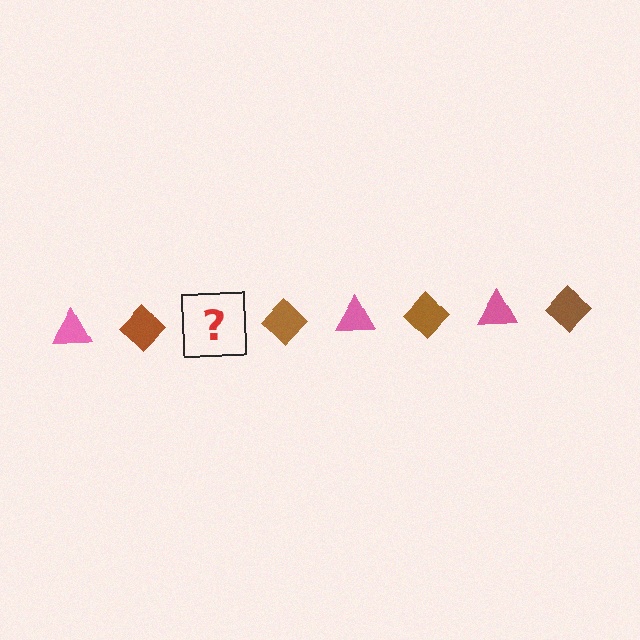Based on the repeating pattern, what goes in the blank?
The blank should be a pink triangle.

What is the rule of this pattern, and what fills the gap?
The rule is that the pattern alternates between pink triangle and brown diamond. The gap should be filled with a pink triangle.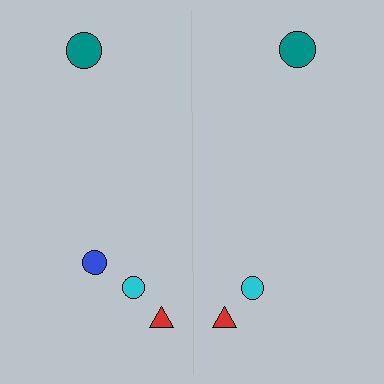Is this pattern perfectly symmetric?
No, the pattern is not perfectly symmetric. A blue circle is missing from the right side.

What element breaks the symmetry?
A blue circle is missing from the right side.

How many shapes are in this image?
There are 7 shapes in this image.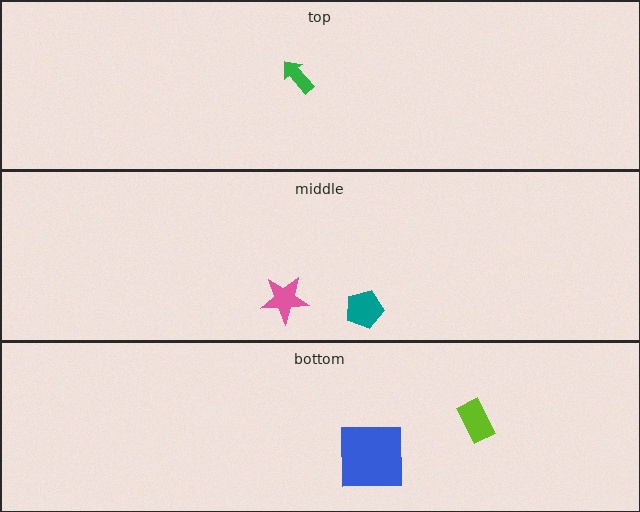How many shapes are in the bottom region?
2.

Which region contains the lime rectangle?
The bottom region.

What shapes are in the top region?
The green arrow.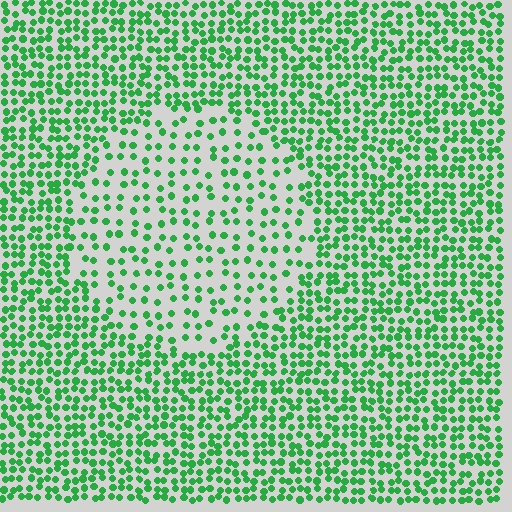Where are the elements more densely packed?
The elements are more densely packed outside the circle boundary.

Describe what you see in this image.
The image contains small green elements arranged at two different densities. A circle-shaped region is visible where the elements are less densely packed than the surrounding area.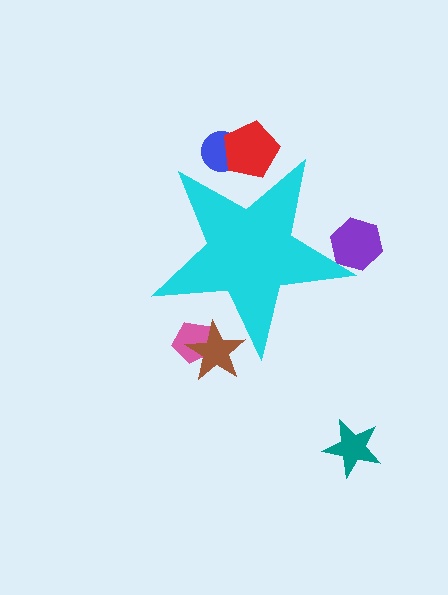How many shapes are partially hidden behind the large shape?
5 shapes are partially hidden.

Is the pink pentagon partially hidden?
Yes, the pink pentagon is partially hidden behind the cyan star.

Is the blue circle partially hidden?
Yes, the blue circle is partially hidden behind the cyan star.